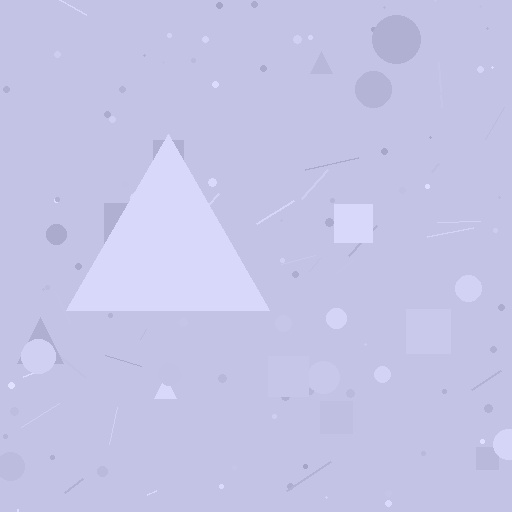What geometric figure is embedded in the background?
A triangle is embedded in the background.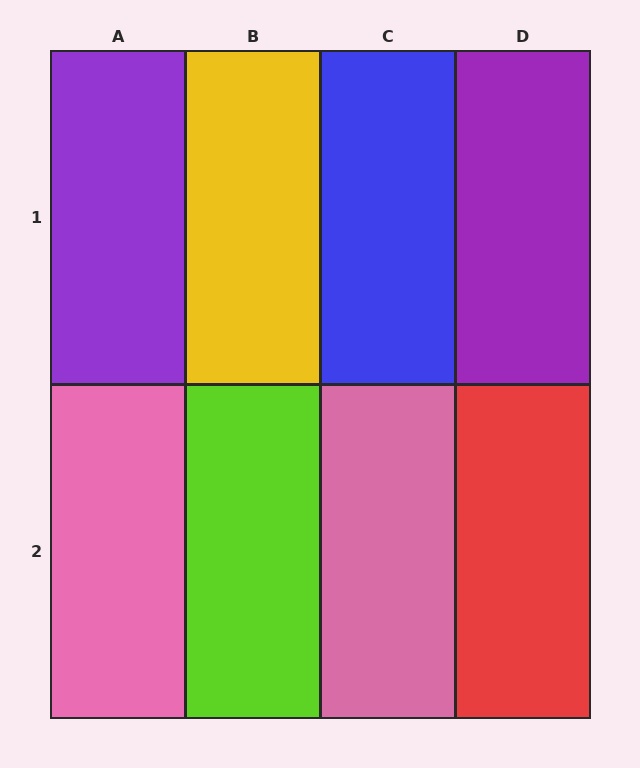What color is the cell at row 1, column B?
Yellow.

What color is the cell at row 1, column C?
Blue.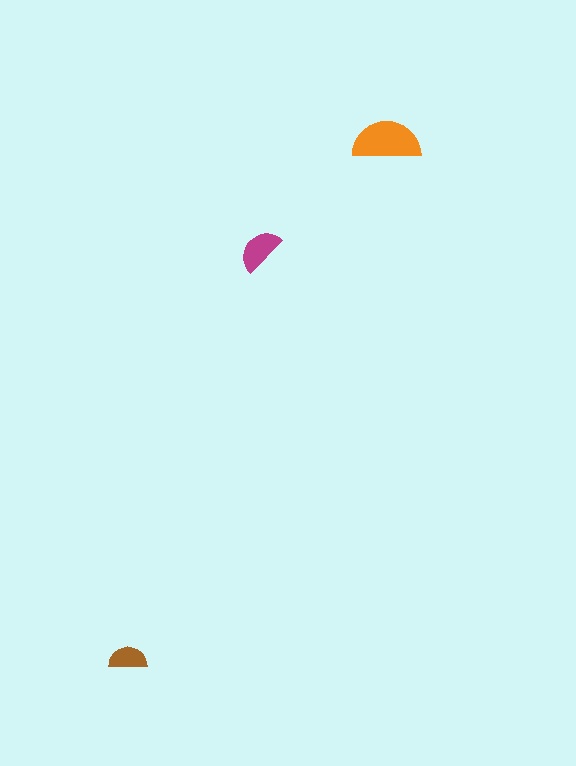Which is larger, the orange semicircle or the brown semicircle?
The orange one.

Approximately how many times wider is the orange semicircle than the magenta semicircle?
About 1.5 times wider.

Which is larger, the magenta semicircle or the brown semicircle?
The magenta one.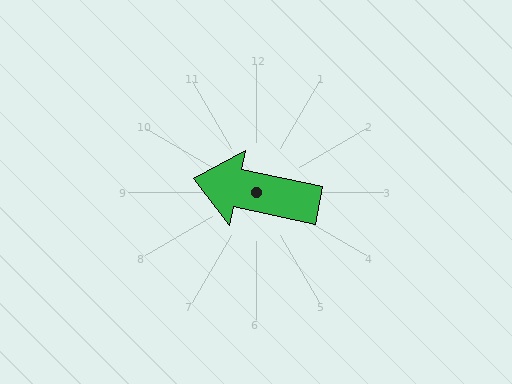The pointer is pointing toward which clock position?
Roughly 9 o'clock.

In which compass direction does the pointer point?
West.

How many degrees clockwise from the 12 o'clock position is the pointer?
Approximately 282 degrees.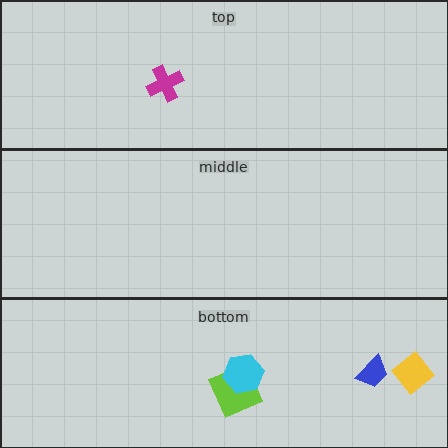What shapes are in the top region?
The magenta cross.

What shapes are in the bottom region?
The lime square, the blue trapezoid, the yellow diamond, the cyan hexagon.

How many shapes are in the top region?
1.